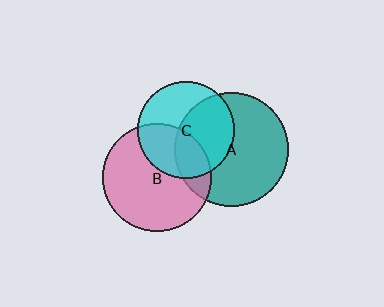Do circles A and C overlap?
Yes.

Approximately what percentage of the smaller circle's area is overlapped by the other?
Approximately 50%.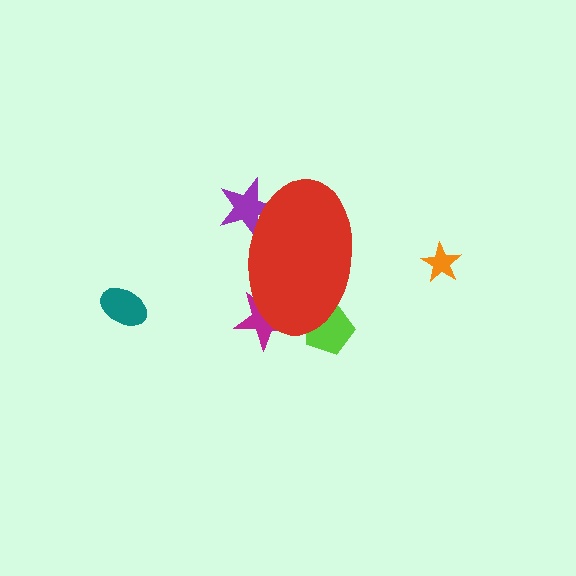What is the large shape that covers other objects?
A red ellipse.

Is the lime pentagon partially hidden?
Yes, the lime pentagon is partially hidden behind the red ellipse.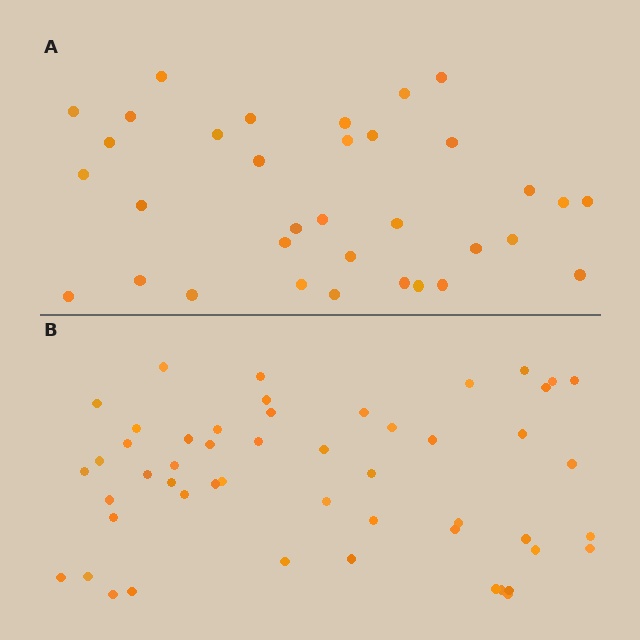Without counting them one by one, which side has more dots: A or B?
Region B (the bottom region) has more dots.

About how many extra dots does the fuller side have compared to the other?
Region B has approximately 15 more dots than region A.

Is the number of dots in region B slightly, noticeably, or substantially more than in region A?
Region B has substantially more. The ratio is roughly 1.5 to 1.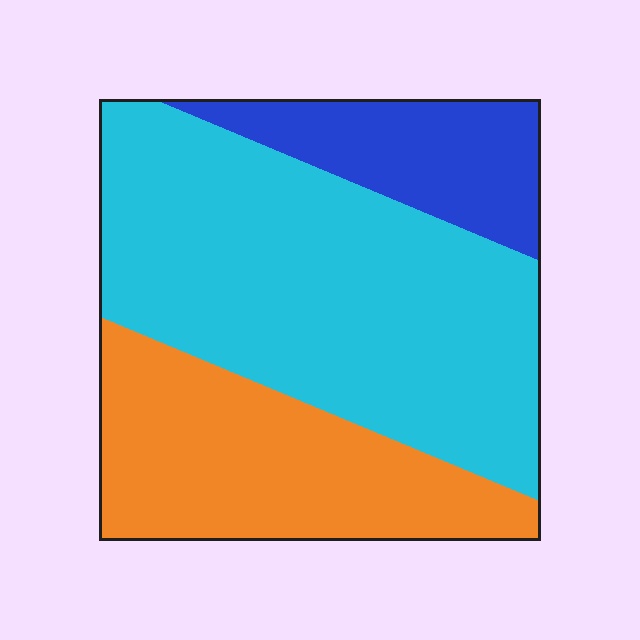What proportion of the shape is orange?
Orange covers around 30% of the shape.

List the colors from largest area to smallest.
From largest to smallest: cyan, orange, blue.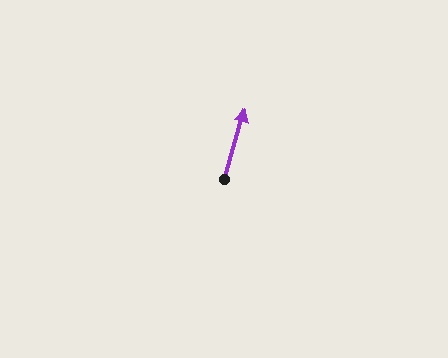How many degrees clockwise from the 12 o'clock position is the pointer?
Approximately 17 degrees.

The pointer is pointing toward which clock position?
Roughly 1 o'clock.